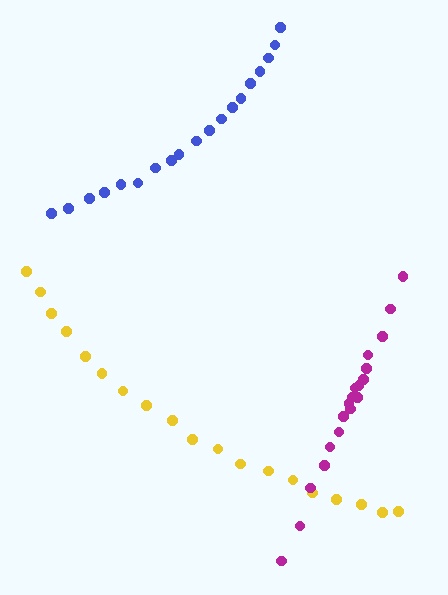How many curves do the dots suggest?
There are 3 distinct paths.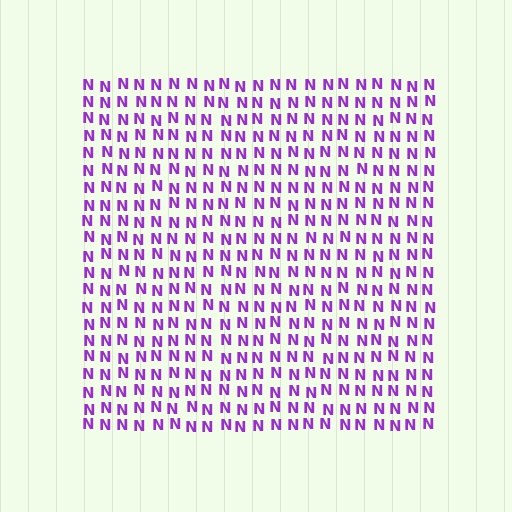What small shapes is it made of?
It is made of small letter N's.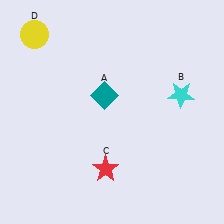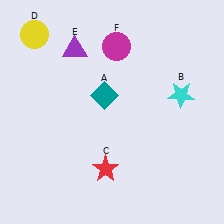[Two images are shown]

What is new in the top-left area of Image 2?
A purple triangle (E) was added in the top-left area of Image 2.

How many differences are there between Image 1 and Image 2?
There are 2 differences between the two images.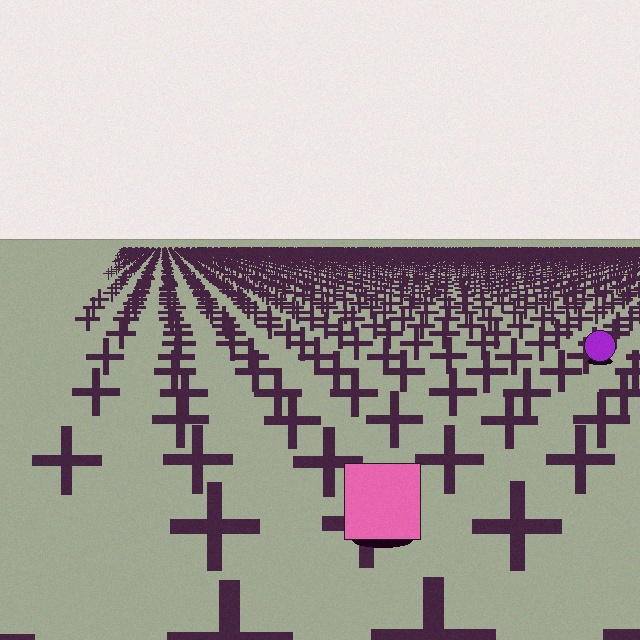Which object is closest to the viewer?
The pink square is closest. The texture marks near it are larger and more spread out.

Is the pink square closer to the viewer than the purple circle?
Yes. The pink square is closer — you can tell from the texture gradient: the ground texture is coarser near it.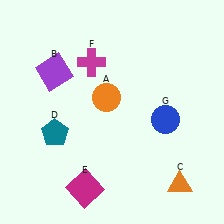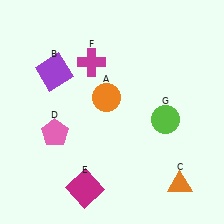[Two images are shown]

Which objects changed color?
D changed from teal to pink. G changed from blue to lime.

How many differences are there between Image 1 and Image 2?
There are 2 differences between the two images.